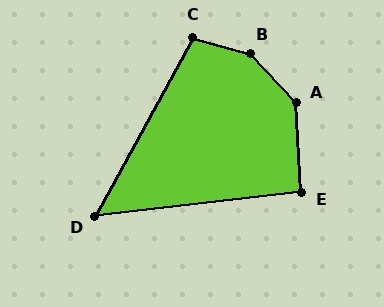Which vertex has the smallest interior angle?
D, at approximately 55 degrees.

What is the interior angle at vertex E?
Approximately 93 degrees (approximately right).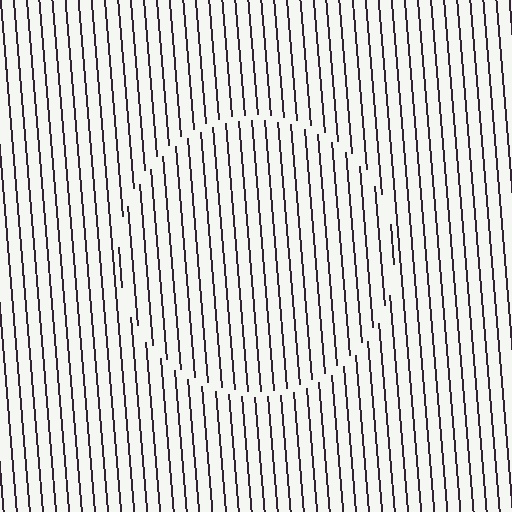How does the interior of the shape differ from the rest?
The interior of the shape contains the same grating, shifted by half a period — the contour is defined by the phase discontinuity where line-ends from the inner and outer gratings abut.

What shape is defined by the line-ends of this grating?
An illusory circle. The interior of the shape contains the same grating, shifted by half a period — the contour is defined by the phase discontinuity where line-ends from the inner and outer gratings abut.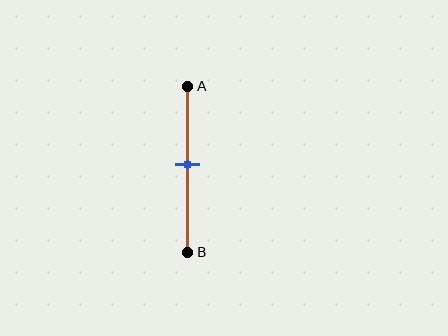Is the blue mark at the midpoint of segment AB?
Yes, the mark is approximately at the midpoint.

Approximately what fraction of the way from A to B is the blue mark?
The blue mark is approximately 45% of the way from A to B.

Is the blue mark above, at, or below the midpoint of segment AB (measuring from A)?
The blue mark is approximately at the midpoint of segment AB.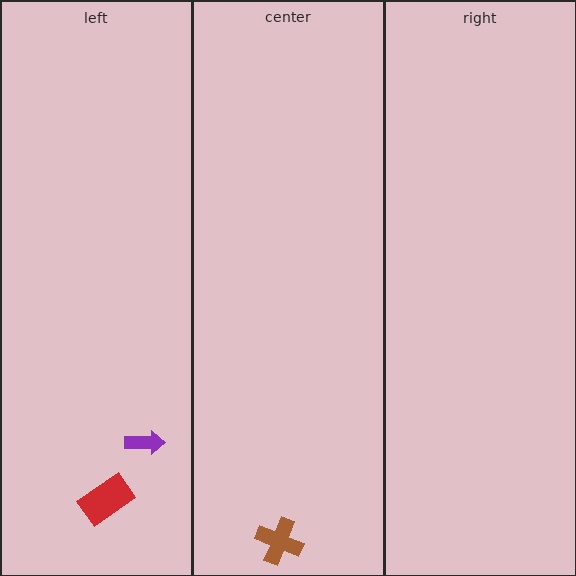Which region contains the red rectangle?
The left region.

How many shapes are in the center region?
1.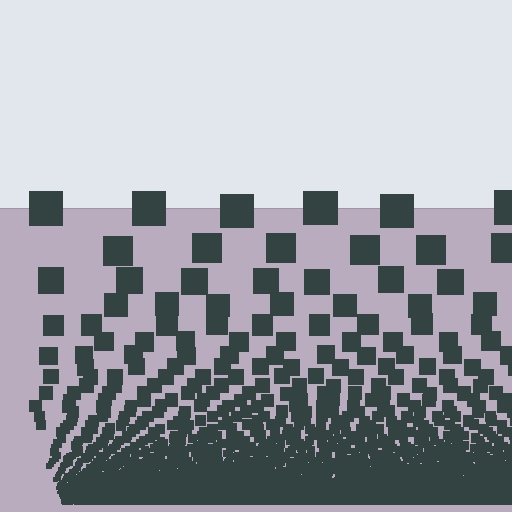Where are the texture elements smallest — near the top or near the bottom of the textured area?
Near the bottom.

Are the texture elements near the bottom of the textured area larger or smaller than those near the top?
Smaller. The gradient is inverted — elements near the bottom are smaller and denser.